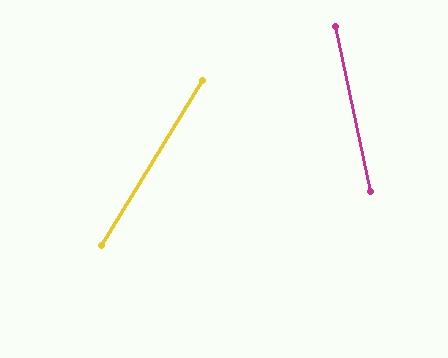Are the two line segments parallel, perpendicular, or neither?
Neither parallel nor perpendicular — they differ by about 43°.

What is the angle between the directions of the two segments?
Approximately 43 degrees.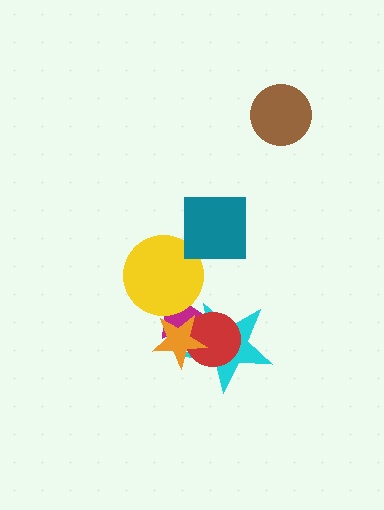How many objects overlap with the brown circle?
0 objects overlap with the brown circle.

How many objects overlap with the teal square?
0 objects overlap with the teal square.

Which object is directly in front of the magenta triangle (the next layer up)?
The cyan star is directly in front of the magenta triangle.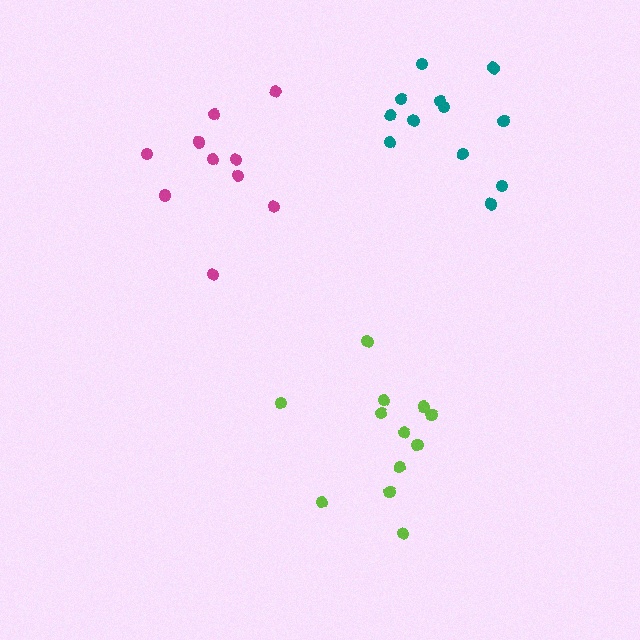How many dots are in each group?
Group 1: 10 dots, Group 2: 12 dots, Group 3: 12 dots (34 total).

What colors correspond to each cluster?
The clusters are colored: magenta, lime, teal.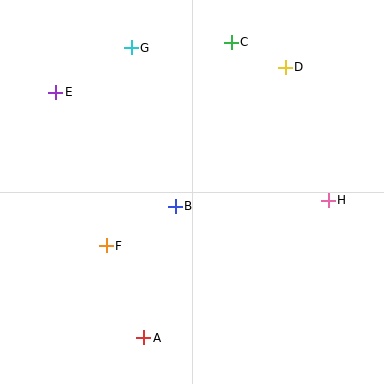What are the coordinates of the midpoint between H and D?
The midpoint between H and D is at (307, 134).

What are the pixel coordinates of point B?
Point B is at (175, 206).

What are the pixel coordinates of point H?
Point H is at (328, 200).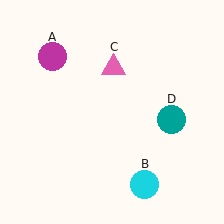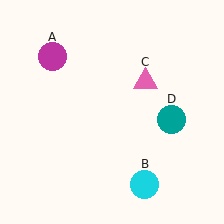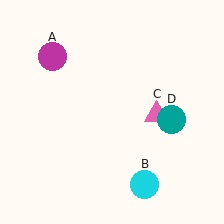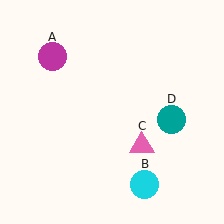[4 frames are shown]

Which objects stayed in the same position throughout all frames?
Magenta circle (object A) and cyan circle (object B) and teal circle (object D) remained stationary.